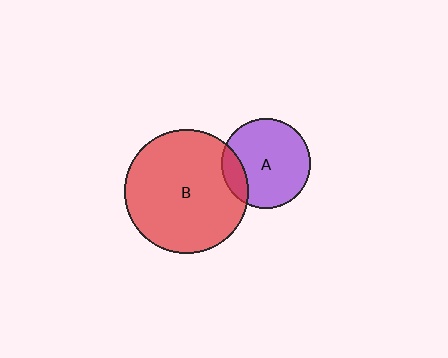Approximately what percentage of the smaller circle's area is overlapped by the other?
Approximately 15%.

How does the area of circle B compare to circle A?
Approximately 1.9 times.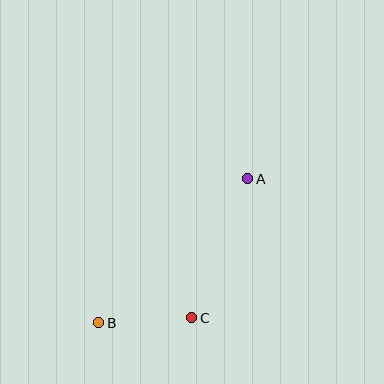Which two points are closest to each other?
Points B and C are closest to each other.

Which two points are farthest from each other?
Points A and B are farthest from each other.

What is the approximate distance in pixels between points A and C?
The distance between A and C is approximately 150 pixels.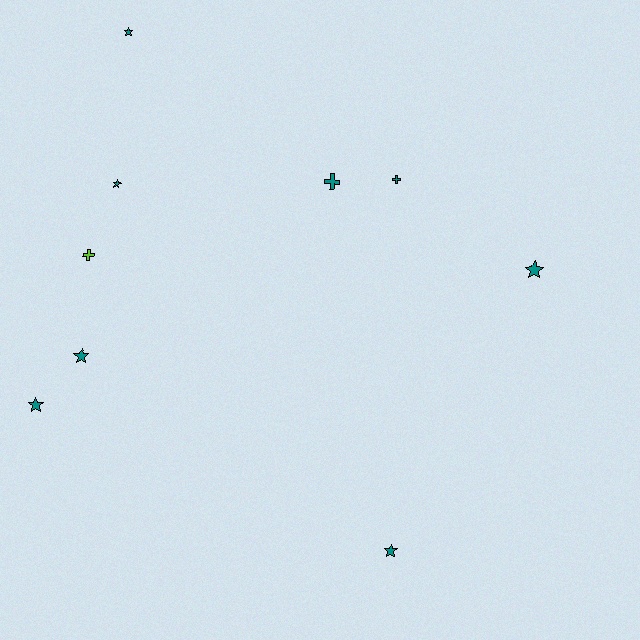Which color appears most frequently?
Teal, with 8 objects.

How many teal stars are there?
There are 6 teal stars.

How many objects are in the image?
There are 9 objects.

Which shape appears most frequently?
Star, with 6 objects.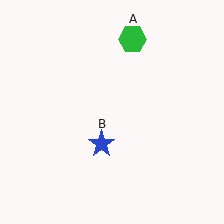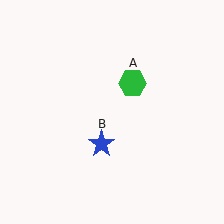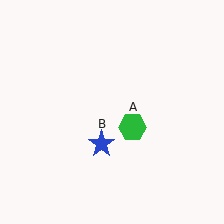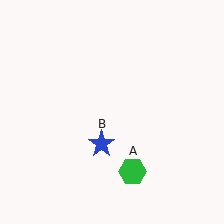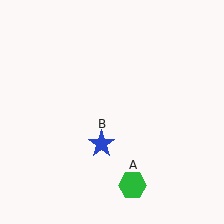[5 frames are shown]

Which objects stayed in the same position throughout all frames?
Blue star (object B) remained stationary.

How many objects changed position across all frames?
1 object changed position: green hexagon (object A).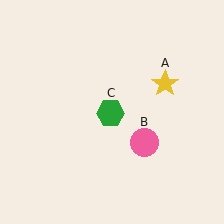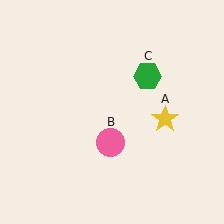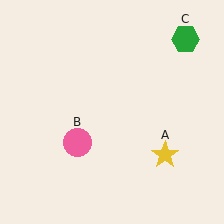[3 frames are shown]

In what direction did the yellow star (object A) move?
The yellow star (object A) moved down.